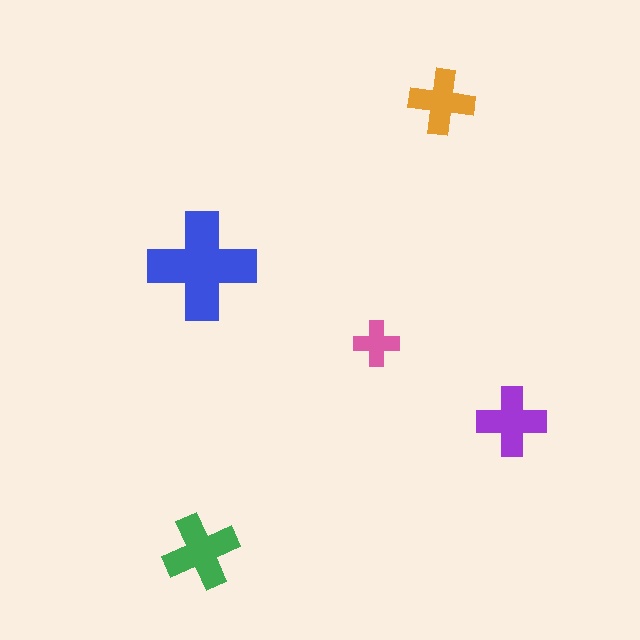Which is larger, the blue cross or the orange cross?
The blue one.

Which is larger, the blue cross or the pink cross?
The blue one.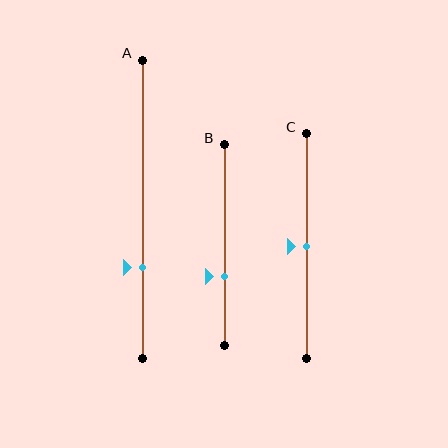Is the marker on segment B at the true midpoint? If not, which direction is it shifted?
No, the marker on segment B is shifted downward by about 16% of the segment length.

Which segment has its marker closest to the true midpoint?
Segment C has its marker closest to the true midpoint.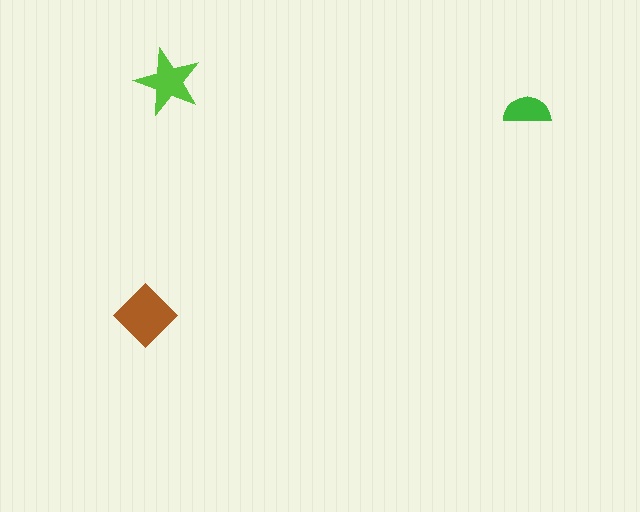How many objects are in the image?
There are 3 objects in the image.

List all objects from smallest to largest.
The green semicircle, the lime star, the brown diamond.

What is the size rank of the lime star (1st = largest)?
2nd.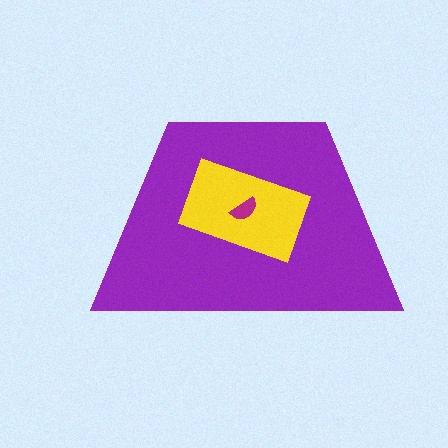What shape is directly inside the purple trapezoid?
The yellow rectangle.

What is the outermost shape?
The purple trapezoid.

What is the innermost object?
The magenta semicircle.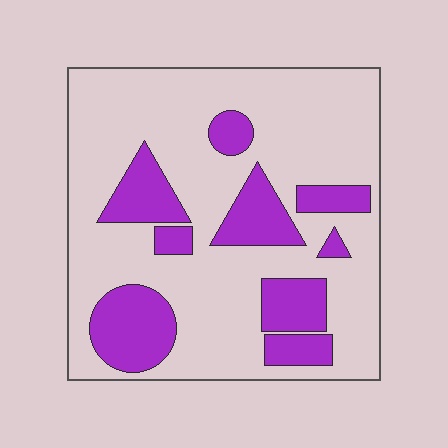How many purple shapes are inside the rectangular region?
9.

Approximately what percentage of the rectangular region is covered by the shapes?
Approximately 25%.